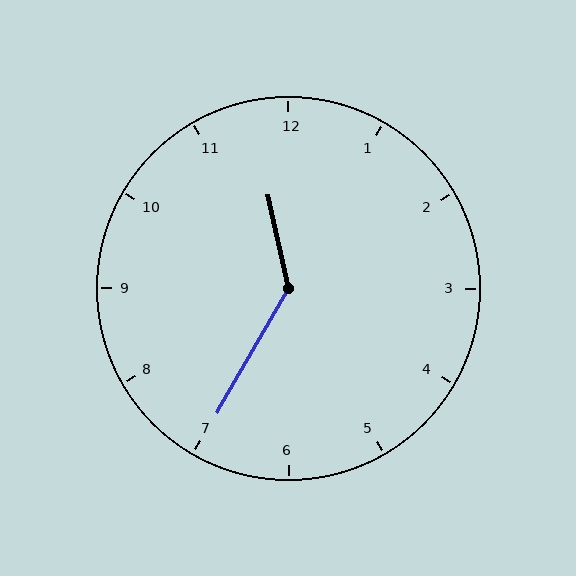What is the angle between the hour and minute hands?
Approximately 138 degrees.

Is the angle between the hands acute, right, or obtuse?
It is obtuse.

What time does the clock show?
11:35.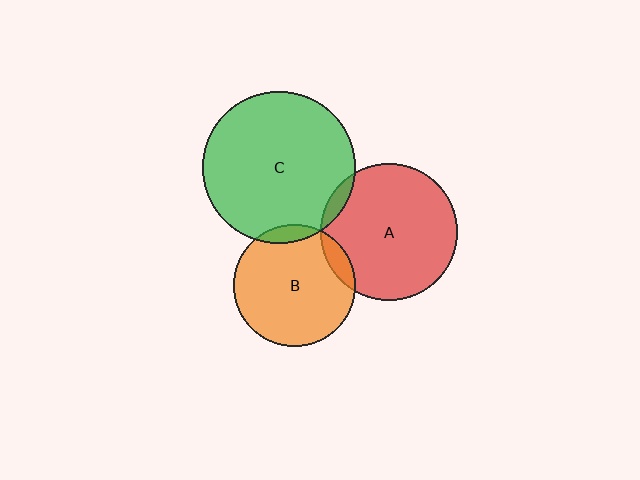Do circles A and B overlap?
Yes.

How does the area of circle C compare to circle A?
Approximately 1.2 times.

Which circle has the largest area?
Circle C (green).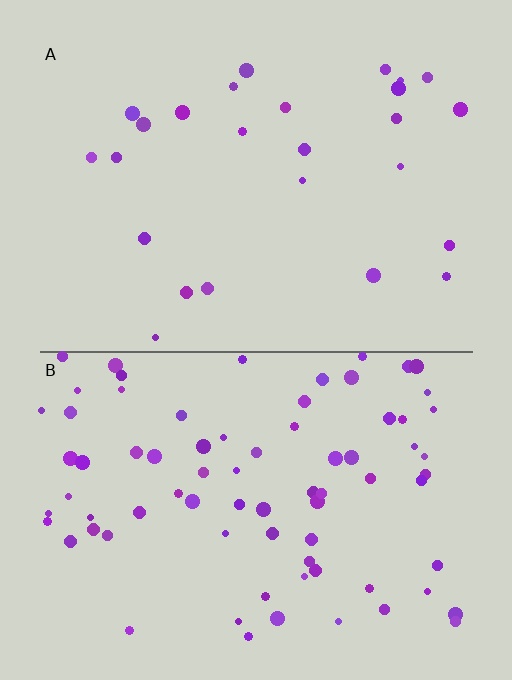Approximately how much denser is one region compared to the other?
Approximately 3.0× — region B over region A.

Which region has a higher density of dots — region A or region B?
B (the bottom).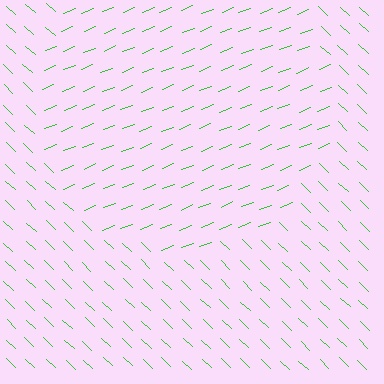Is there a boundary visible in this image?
Yes, there is a texture boundary formed by a change in line orientation.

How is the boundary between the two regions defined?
The boundary is defined purely by a change in line orientation (approximately 65 degrees difference). All lines are the same color and thickness.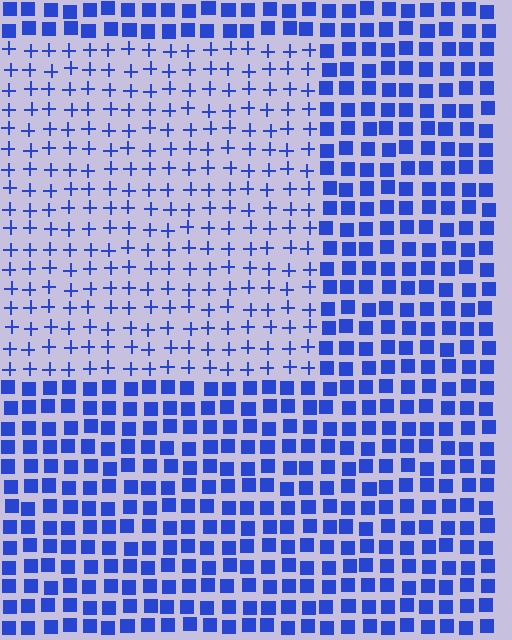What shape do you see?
I see a rectangle.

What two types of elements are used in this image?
The image uses plus signs inside the rectangle region and squares outside it.